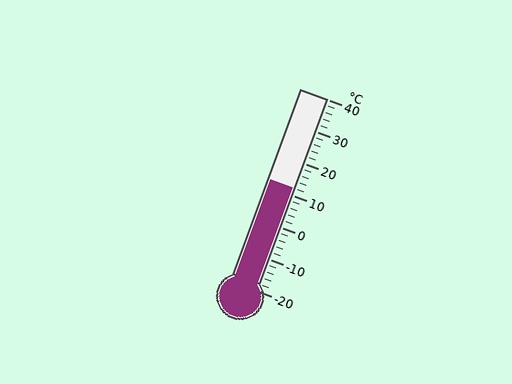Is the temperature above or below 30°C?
The temperature is below 30°C.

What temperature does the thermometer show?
The thermometer shows approximately 12°C.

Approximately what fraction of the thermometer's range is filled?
The thermometer is filled to approximately 55% of its range.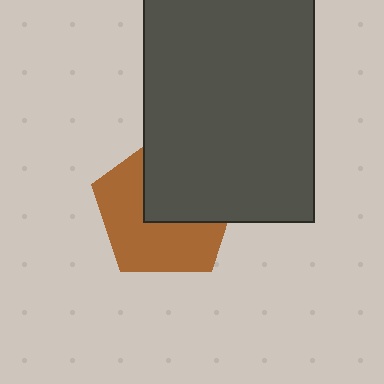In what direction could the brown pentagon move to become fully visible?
The brown pentagon could move toward the lower-left. That would shift it out from behind the dark gray rectangle entirely.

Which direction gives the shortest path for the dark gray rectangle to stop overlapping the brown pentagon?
Moving toward the upper-right gives the shortest separation.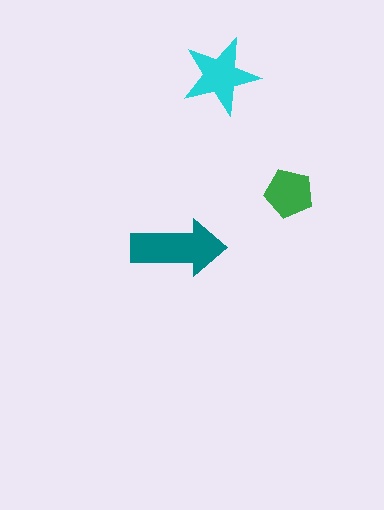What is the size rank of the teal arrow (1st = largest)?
1st.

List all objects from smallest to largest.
The green pentagon, the cyan star, the teal arrow.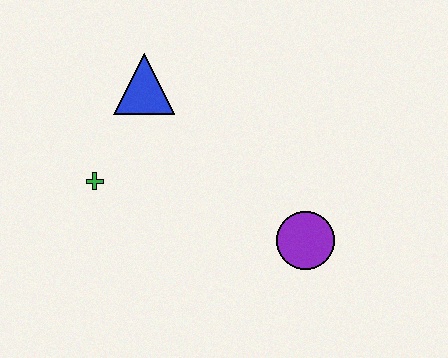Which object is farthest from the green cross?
The purple circle is farthest from the green cross.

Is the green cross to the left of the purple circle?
Yes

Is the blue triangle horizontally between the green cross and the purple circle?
Yes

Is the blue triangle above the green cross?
Yes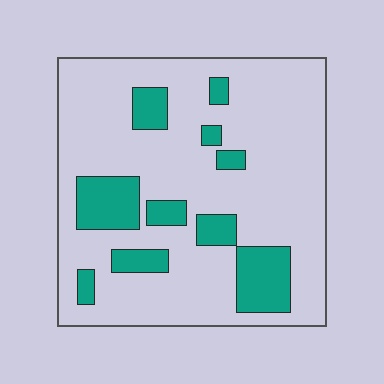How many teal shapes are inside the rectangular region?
10.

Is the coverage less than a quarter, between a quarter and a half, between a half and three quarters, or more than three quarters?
Less than a quarter.